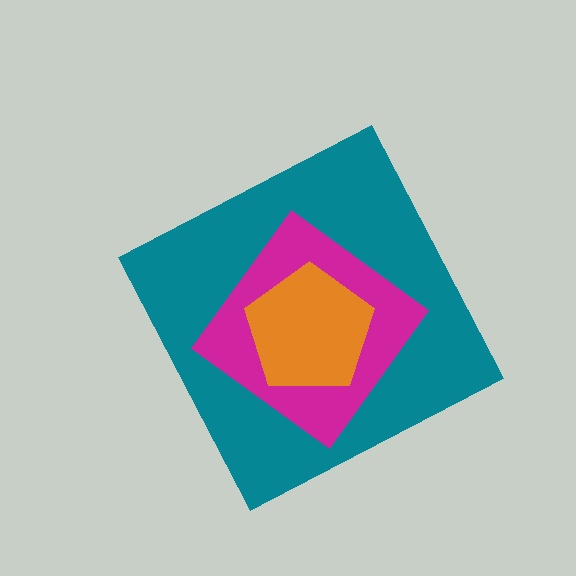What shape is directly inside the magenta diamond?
The orange pentagon.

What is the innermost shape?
The orange pentagon.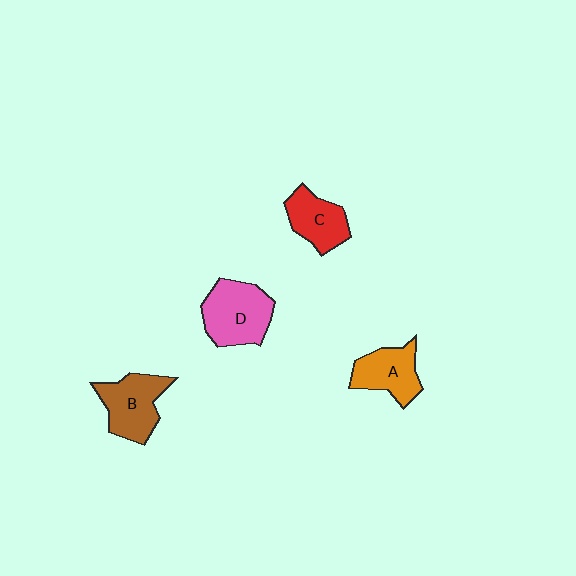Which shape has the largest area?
Shape D (pink).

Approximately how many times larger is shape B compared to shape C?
Approximately 1.2 times.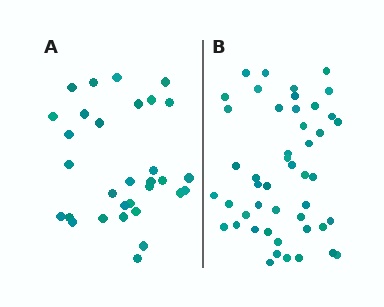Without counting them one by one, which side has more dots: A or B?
Region B (the right region) has more dots.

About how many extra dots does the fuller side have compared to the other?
Region B has approximately 15 more dots than region A.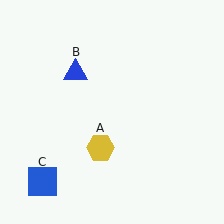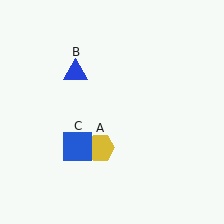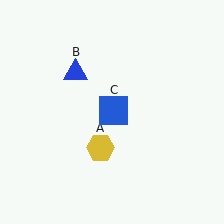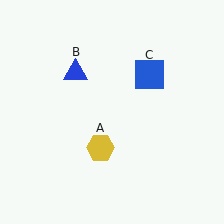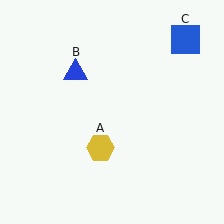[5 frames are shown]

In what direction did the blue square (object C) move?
The blue square (object C) moved up and to the right.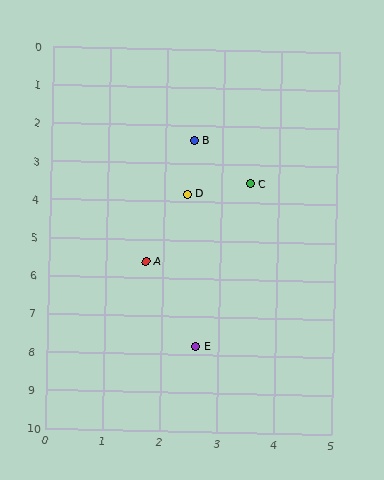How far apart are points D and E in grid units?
Points D and E are about 4.0 grid units apart.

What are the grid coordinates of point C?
Point C is at approximately (3.5, 3.5).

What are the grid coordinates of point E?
Point E is at approximately (2.6, 7.8).